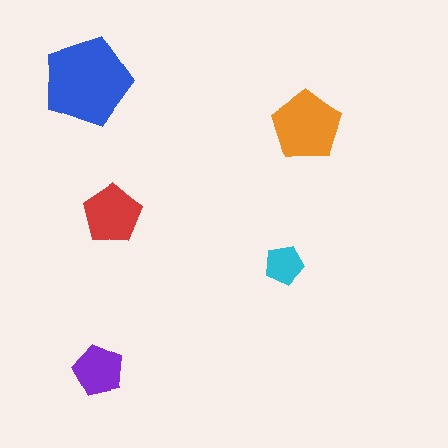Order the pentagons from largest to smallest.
the blue one, the orange one, the red one, the purple one, the cyan one.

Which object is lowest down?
The purple pentagon is bottommost.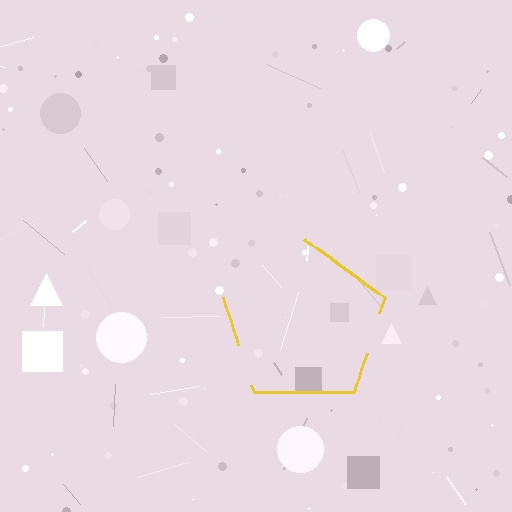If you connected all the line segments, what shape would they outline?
They would outline a pentagon.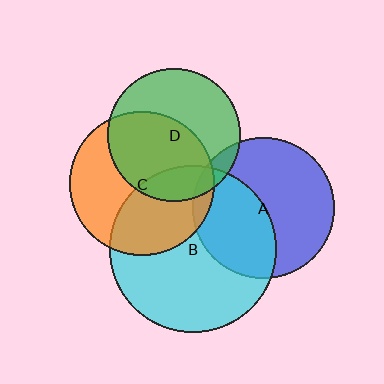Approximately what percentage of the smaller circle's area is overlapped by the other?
Approximately 5%.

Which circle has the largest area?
Circle B (cyan).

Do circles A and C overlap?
Yes.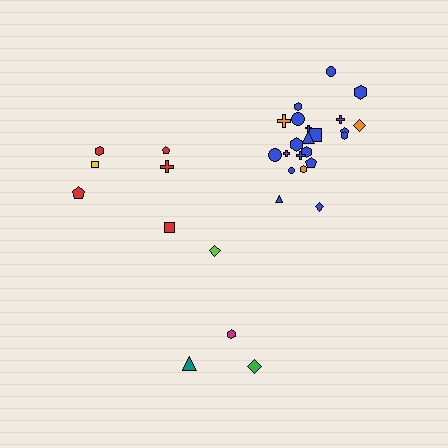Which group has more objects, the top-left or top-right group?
The top-right group.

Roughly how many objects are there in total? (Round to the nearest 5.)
Roughly 30 objects in total.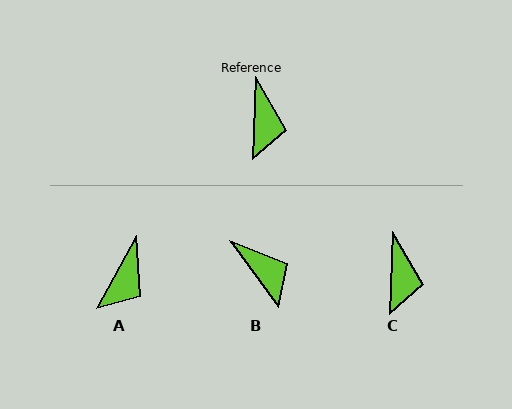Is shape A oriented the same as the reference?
No, it is off by about 26 degrees.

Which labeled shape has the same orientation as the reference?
C.